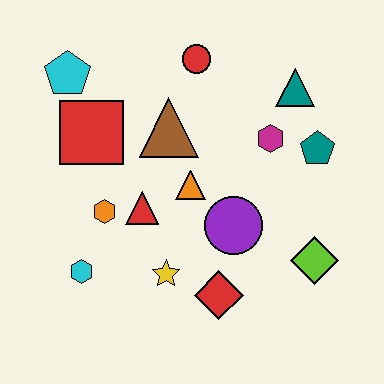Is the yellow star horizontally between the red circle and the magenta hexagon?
No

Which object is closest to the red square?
The cyan pentagon is closest to the red square.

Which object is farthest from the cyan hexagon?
The teal triangle is farthest from the cyan hexagon.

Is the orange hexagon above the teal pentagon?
No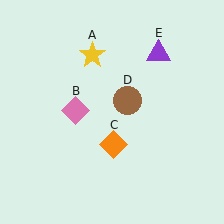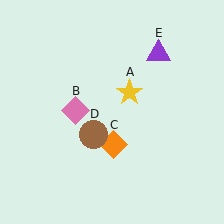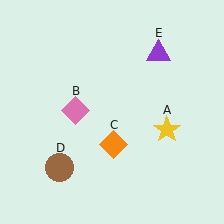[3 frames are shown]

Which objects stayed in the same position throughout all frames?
Pink diamond (object B) and orange diamond (object C) and purple triangle (object E) remained stationary.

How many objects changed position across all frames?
2 objects changed position: yellow star (object A), brown circle (object D).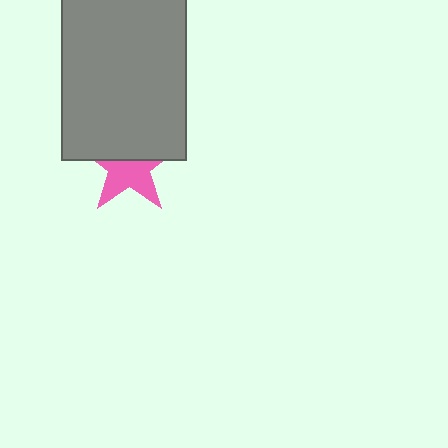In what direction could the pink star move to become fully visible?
The pink star could move down. That would shift it out from behind the gray rectangle entirely.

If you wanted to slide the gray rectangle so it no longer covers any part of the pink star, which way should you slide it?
Slide it up — that is the most direct way to separate the two shapes.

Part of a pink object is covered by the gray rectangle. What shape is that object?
It is a star.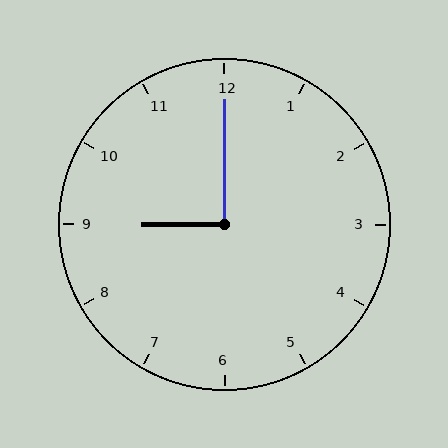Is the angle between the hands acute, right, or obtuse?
It is right.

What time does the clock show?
9:00.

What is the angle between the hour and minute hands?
Approximately 90 degrees.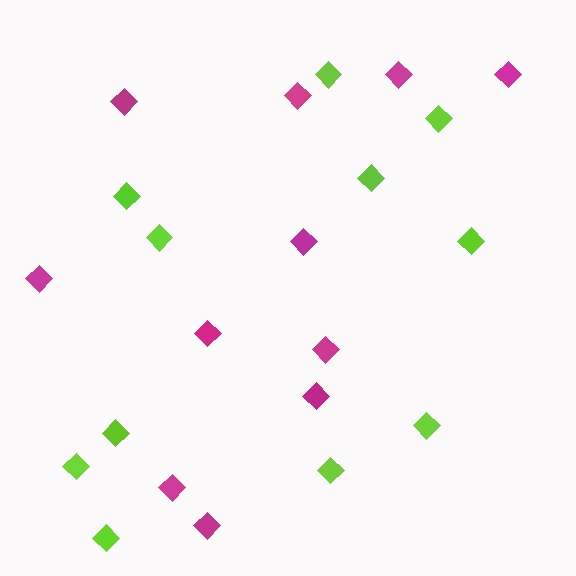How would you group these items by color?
There are 2 groups: one group of magenta diamonds (11) and one group of lime diamonds (11).